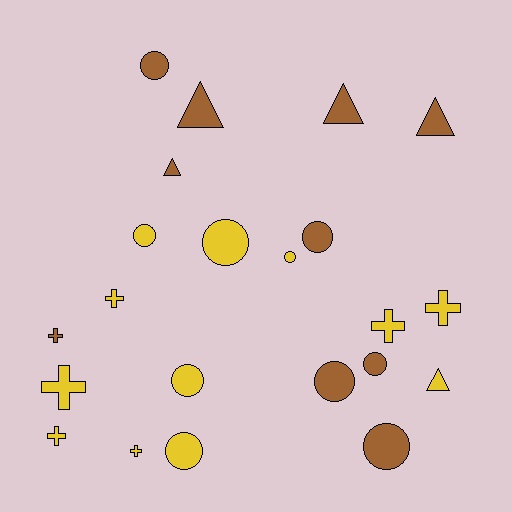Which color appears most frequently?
Yellow, with 12 objects.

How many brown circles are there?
There are 5 brown circles.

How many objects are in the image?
There are 22 objects.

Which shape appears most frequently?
Circle, with 10 objects.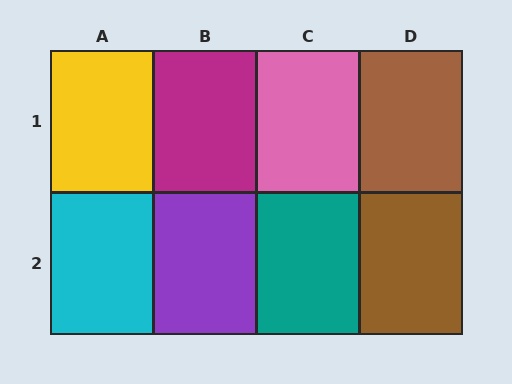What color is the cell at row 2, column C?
Teal.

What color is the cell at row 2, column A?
Cyan.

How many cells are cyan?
1 cell is cyan.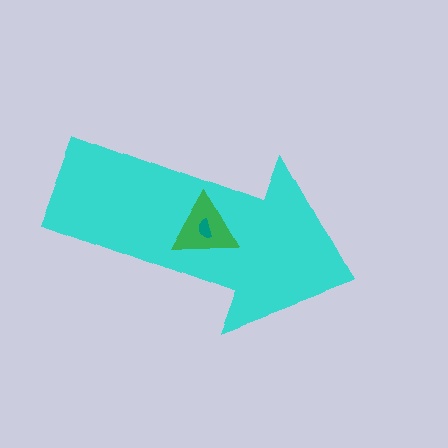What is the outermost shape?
The cyan arrow.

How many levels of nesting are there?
3.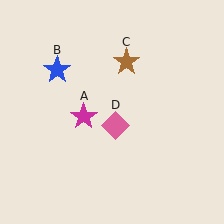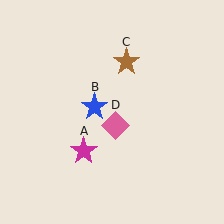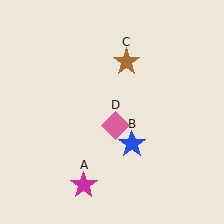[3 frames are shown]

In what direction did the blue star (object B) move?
The blue star (object B) moved down and to the right.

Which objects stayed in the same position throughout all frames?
Brown star (object C) and pink diamond (object D) remained stationary.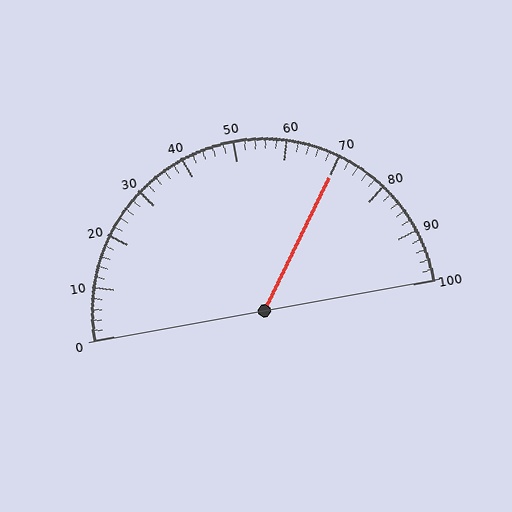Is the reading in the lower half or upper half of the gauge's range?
The reading is in the upper half of the range (0 to 100).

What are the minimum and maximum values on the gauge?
The gauge ranges from 0 to 100.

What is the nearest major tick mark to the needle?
The nearest major tick mark is 70.